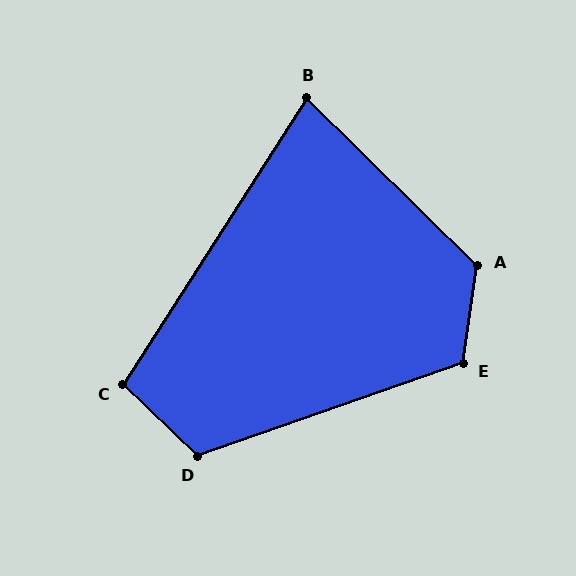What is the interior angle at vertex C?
Approximately 101 degrees (obtuse).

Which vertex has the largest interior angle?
A, at approximately 126 degrees.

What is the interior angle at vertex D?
Approximately 117 degrees (obtuse).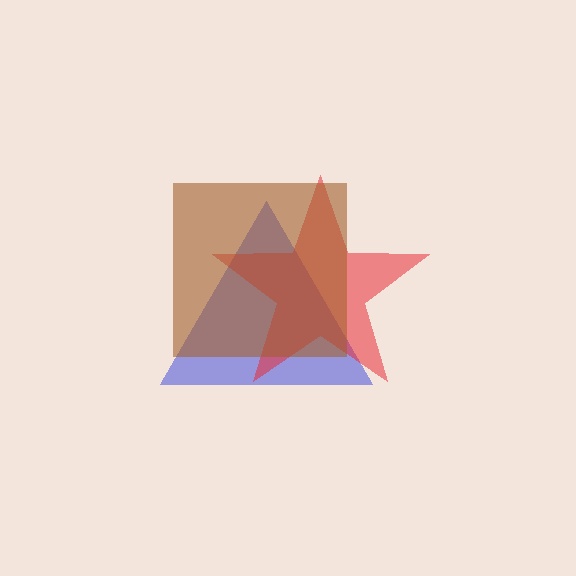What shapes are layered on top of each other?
The layered shapes are: a blue triangle, a red star, a brown square.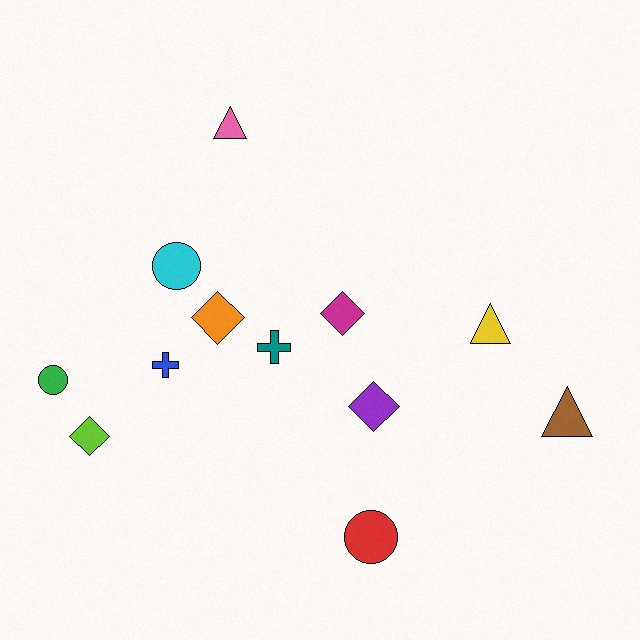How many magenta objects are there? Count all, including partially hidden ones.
There is 1 magenta object.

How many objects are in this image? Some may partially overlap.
There are 12 objects.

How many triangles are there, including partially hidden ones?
There are 3 triangles.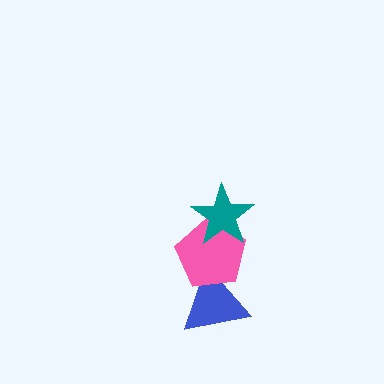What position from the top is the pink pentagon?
The pink pentagon is 2nd from the top.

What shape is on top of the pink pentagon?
The teal star is on top of the pink pentagon.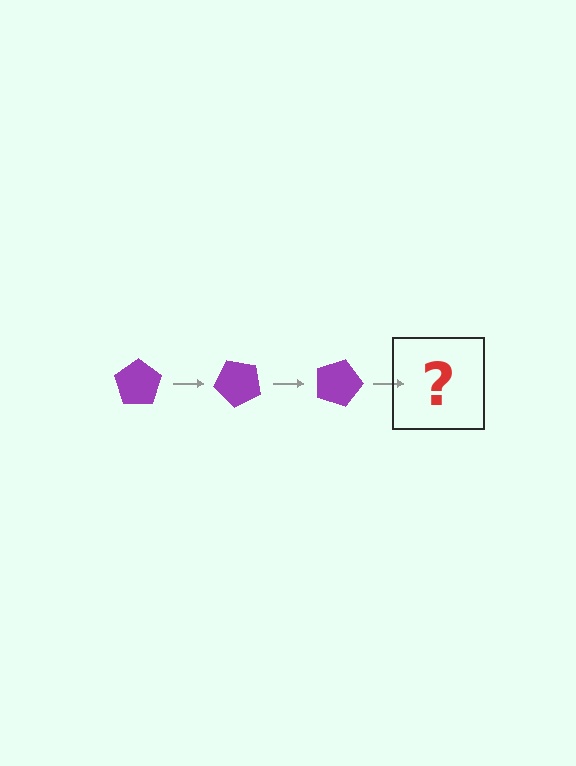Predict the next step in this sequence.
The next step is a purple pentagon rotated 135 degrees.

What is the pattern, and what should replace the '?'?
The pattern is that the pentagon rotates 45 degrees each step. The '?' should be a purple pentagon rotated 135 degrees.